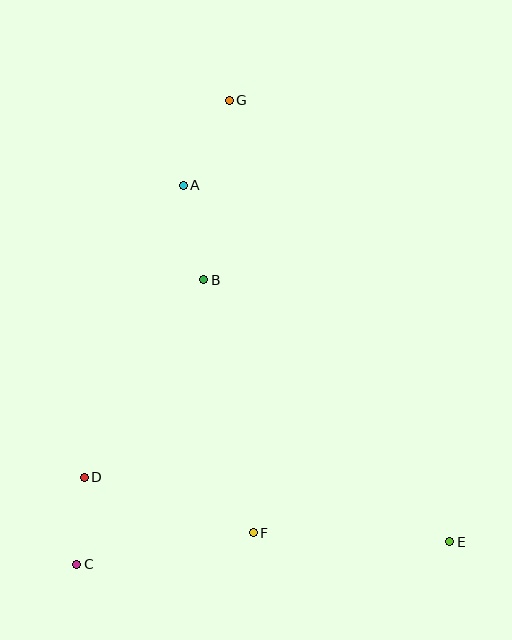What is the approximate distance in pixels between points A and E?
The distance between A and E is approximately 445 pixels.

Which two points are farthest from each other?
Points E and G are farthest from each other.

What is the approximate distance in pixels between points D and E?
The distance between D and E is approximately 371 pixels.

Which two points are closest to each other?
Points C and D are closest to each other.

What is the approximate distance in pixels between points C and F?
The distance between C and F is approximately 179 pixels.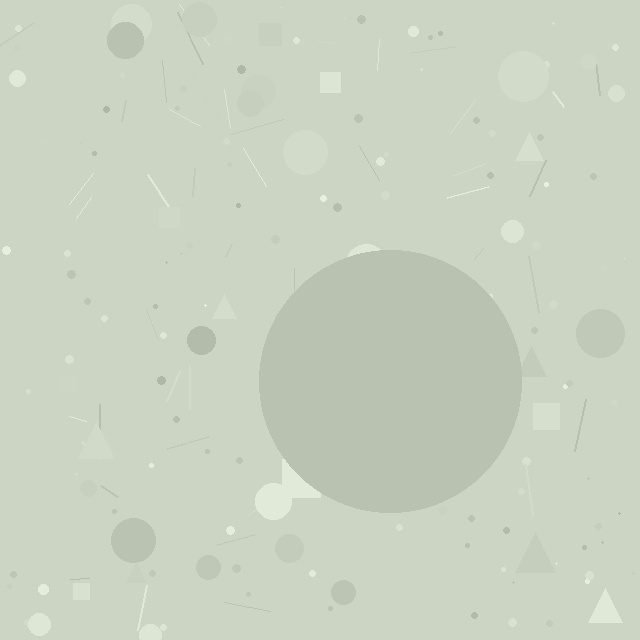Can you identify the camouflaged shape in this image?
The camouflaged shape is a circle.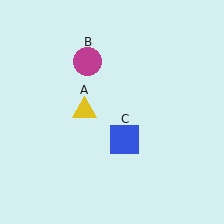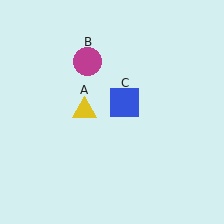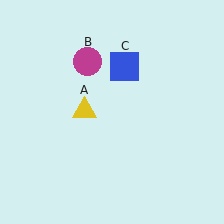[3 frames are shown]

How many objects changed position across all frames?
1 object changed position: blue square (object C).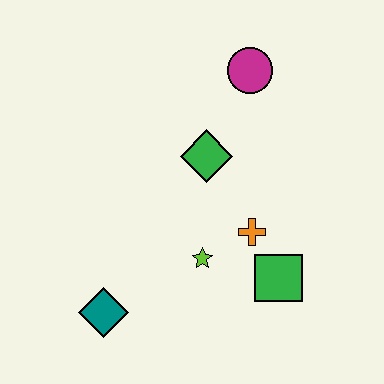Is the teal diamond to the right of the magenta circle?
No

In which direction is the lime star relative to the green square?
The lime star is to the left of the green square.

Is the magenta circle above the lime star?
Yes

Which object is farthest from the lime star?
The magenta circle is farthest from the lime star.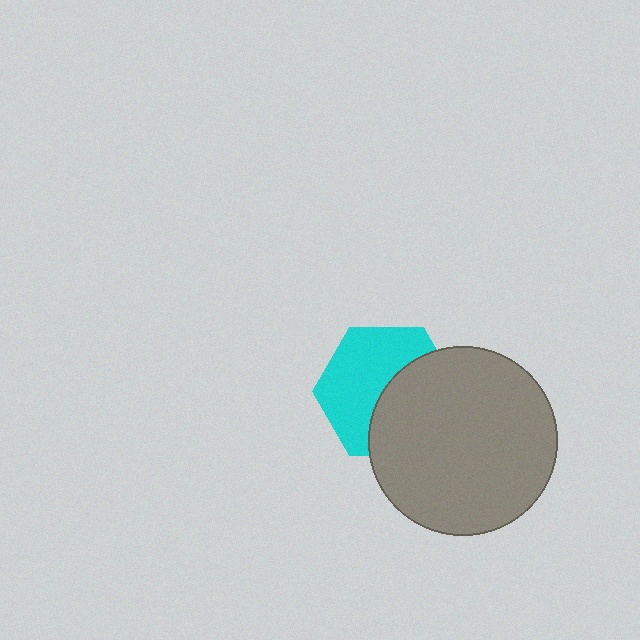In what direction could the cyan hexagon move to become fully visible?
The cyan hexagon could move left. That would shift it out from behind the gray circle entirely.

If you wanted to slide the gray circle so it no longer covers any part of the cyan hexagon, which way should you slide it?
Slide it right — that is the most direct way to separate the two shapes.